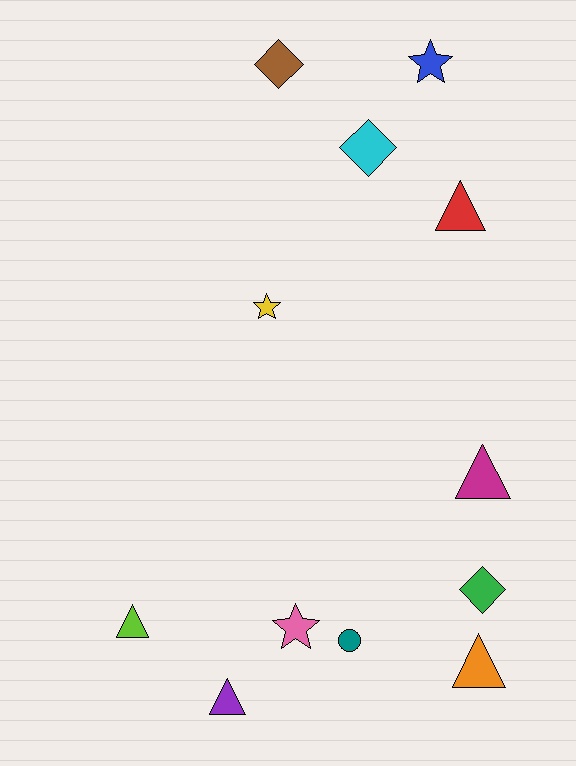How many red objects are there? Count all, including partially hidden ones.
There is 1 red object.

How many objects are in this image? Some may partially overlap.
There are 12 objects.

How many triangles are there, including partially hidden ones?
There are 5 triangles.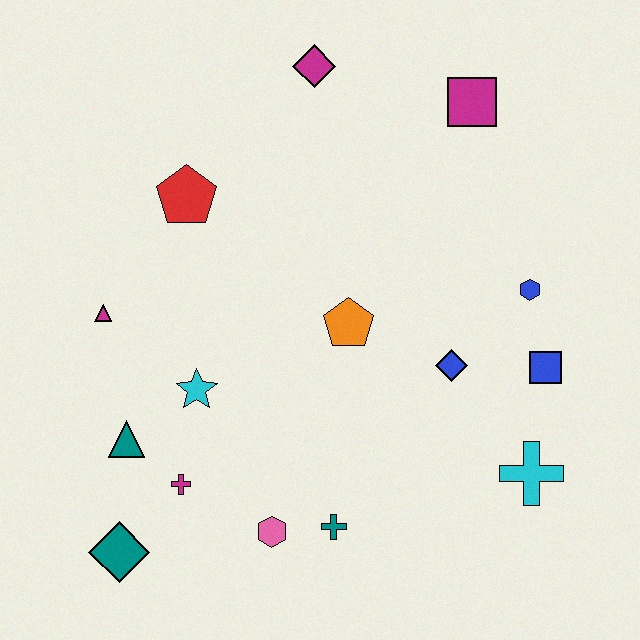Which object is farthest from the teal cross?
The magenta diamond is farthest from the teal cross.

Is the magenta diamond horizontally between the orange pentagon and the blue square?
No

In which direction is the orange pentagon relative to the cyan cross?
The orange pentagon is to the left of the cyan cross.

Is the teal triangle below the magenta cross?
No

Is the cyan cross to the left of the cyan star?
No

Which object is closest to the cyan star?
The teal triangle is closest to the cyan star.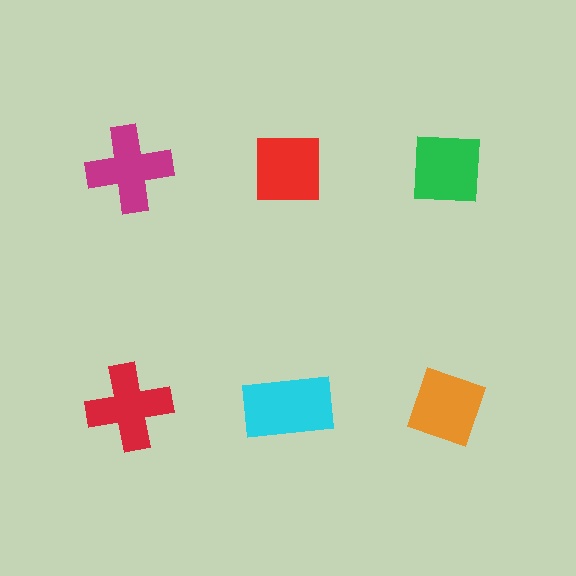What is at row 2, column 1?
A red cross.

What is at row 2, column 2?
A cyan rectangle.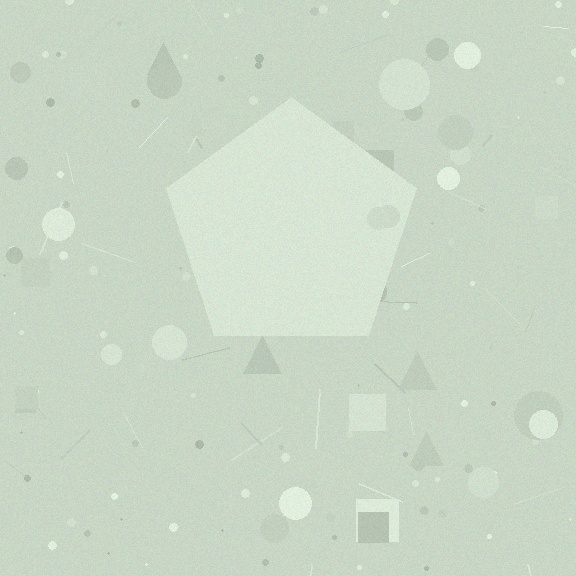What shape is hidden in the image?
A pentagon is hidden in the image.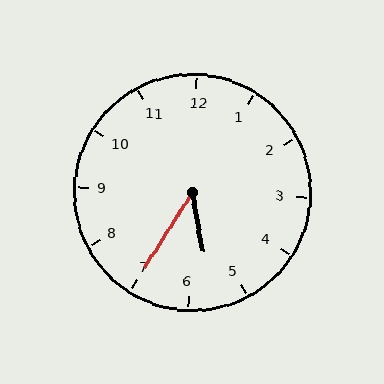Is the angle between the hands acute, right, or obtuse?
It is acute.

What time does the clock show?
5:35.